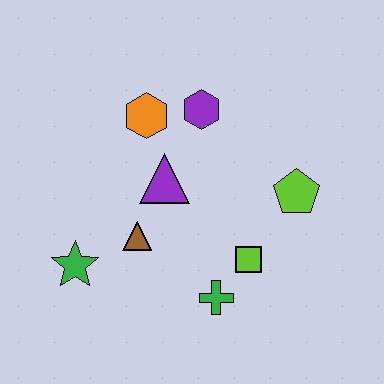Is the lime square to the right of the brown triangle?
Yes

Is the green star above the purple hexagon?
No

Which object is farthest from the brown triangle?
The lime pentagon is farthest from the brown triangle.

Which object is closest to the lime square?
The green cross is closest to the lime square.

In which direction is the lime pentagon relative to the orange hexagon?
The lime pentagon is to the right of the orange hexagon.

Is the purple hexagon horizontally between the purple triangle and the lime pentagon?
Yes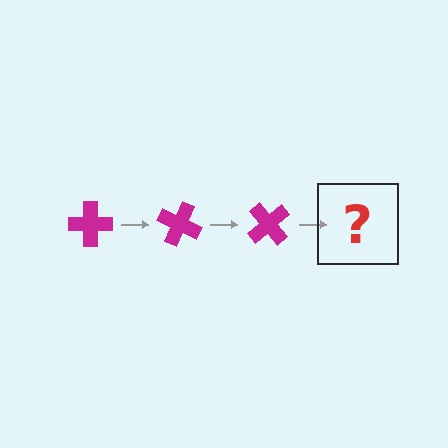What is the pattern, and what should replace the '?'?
The pattern is that the cross rotates 25 degrees each step. The '?' should be a magenta cross rotated 75 degrees.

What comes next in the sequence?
The next element should be a magenta cross rotated 75 degrees.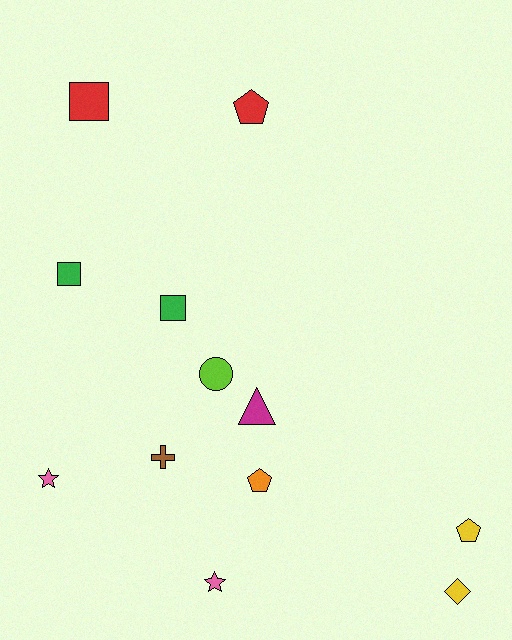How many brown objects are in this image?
There is 1 brown object.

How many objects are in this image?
There are 12 objects.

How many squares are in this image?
There are 3 squares.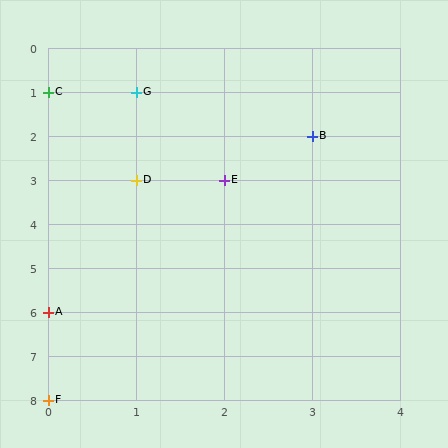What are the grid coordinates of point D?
Point D is at grid coordinates (1, 3).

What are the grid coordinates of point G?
Point G is at grid coordinates (1, 1).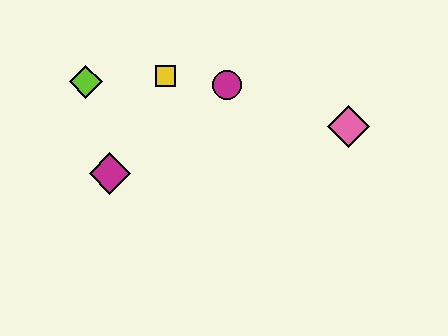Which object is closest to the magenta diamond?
The lime diamond is closest to the magenta diamond.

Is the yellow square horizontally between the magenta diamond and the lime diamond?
No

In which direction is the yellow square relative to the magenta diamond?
The yellow square is above the magenta diamond.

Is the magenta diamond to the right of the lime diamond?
Yes